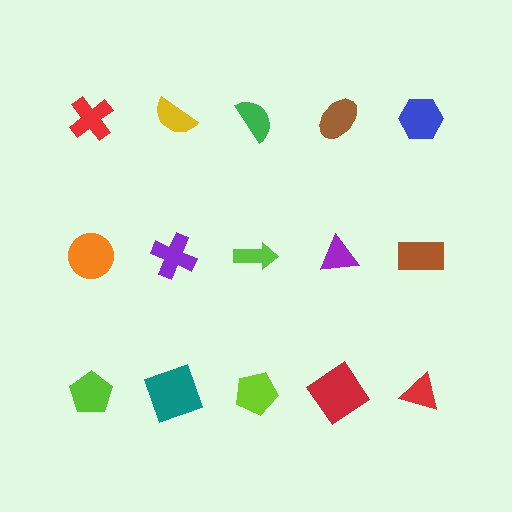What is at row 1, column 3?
A green semicircle.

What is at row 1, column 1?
A red cross.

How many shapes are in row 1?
5 shapes.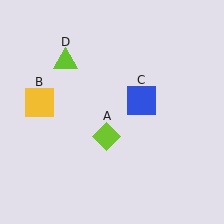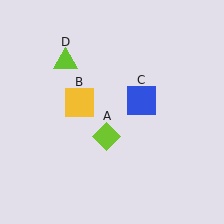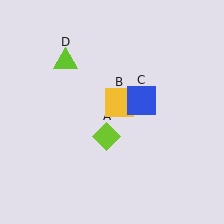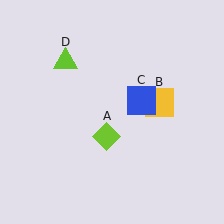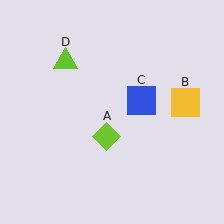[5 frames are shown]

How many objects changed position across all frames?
1 object changed position: yellow square (object B).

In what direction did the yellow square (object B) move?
The yellow square (object B) moved right.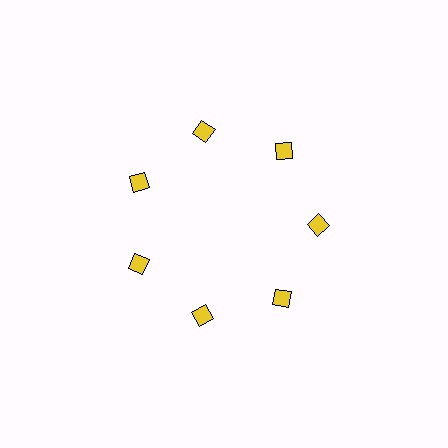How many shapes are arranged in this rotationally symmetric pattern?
There are 7 shapes, arranged in 7 groups of 1.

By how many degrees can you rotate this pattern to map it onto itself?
The pattern maps onto itself every 51 degrees of rotation.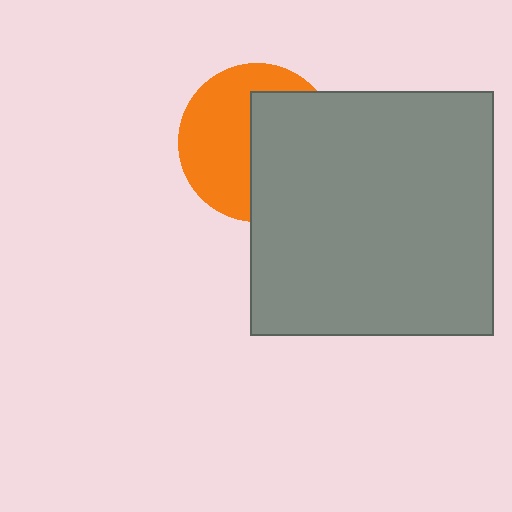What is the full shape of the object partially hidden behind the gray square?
The partially hidden object is an orange circle.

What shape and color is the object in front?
The object in front is a gray square.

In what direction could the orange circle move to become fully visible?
The orange circle could move left. That would shift it out from behind the gray square entirely.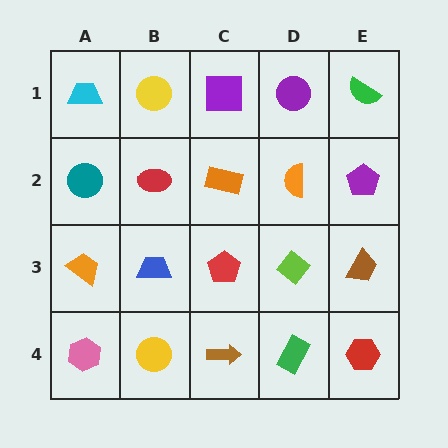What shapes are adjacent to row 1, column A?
A teal circle (row 2, column A), a yellow circle (row 1, column B).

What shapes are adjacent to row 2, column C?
A purple square (row 1, column C), a red pentagon (row 3, column C), a red ellipse (row 2, column B), an orange semicircle (row 2, column D).